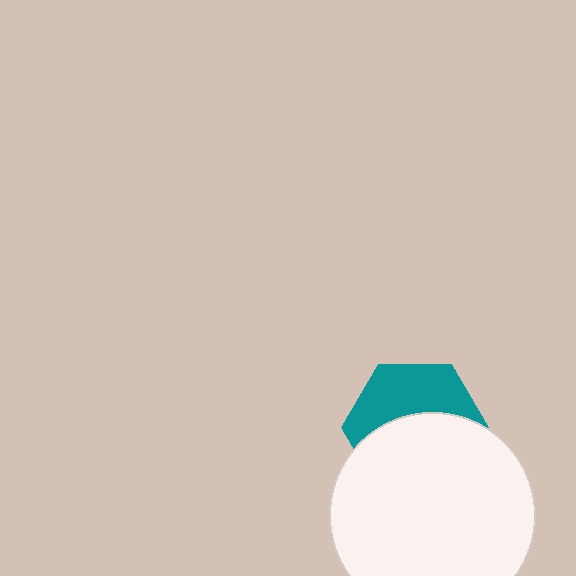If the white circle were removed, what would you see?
You would see the complete teal hexagon.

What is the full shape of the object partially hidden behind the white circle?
The partially hidden object is a teal hexagon.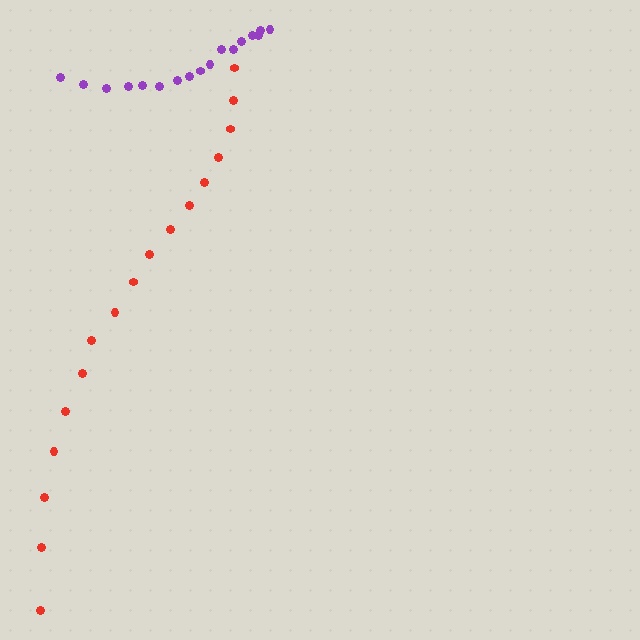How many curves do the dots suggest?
There are 2 distinct paths.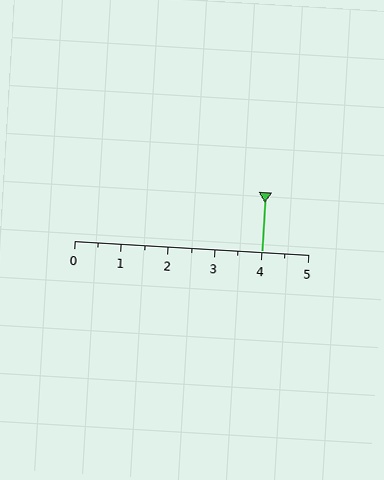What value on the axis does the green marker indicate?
The marker indicates approximately 4.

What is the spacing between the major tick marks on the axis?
The major ticks are spaced 1 apart.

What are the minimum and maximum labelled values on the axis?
The axis runs from 0 to 5.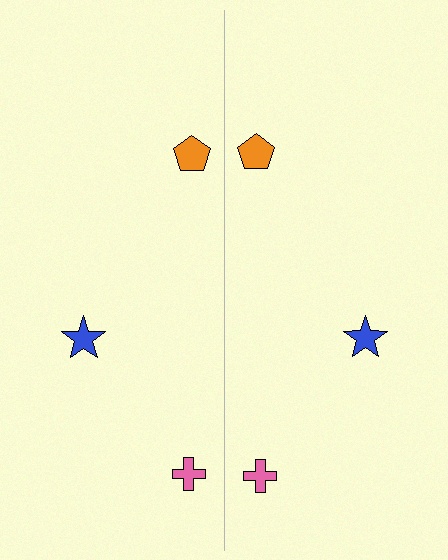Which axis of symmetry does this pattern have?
The pattern has a vertical axis of symmetry running through the center of the image.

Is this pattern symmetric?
Yes, this pattern has bilateral (reflection) symmetry.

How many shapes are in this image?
There are 6 shapes in this image.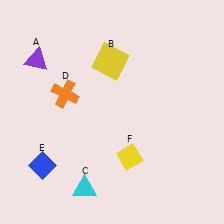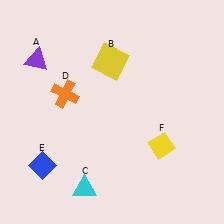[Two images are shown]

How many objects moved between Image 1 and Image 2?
1 object moved between the two images.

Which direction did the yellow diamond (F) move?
The yellow diamond (F) moved right.